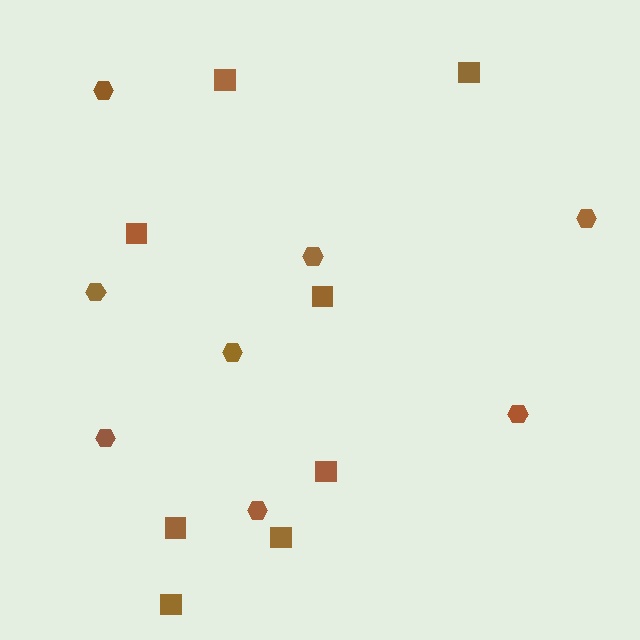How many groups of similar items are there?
There are 2 groups: one group of hexagons (8) and one group of squares (8).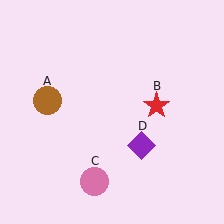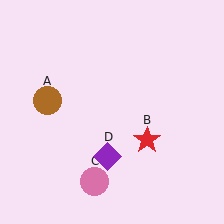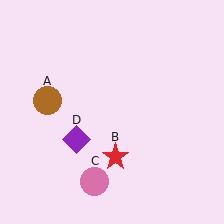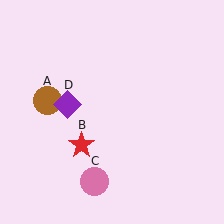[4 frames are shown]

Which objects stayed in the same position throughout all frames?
Brown circle (object A) and pink circle (object C) remained stationary.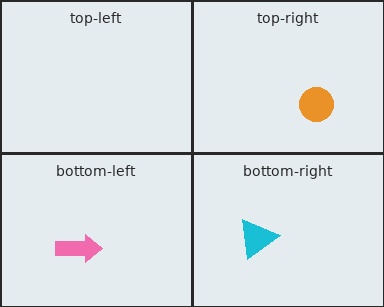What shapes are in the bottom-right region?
The cyan triangle.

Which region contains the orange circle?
The top-right region.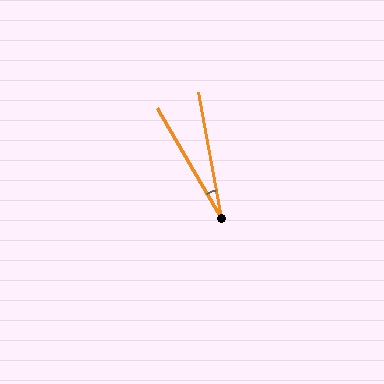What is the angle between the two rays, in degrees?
Approximately 20 degrees.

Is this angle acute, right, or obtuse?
It is acute.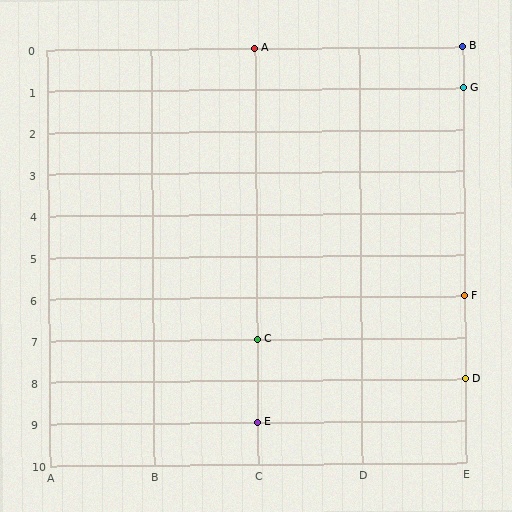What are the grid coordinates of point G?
Point G is at grid coordinates (E, 1).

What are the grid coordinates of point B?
Point B is at grid coordinates (E, 0).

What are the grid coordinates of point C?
Point C is at grid coordinates (C, 7).